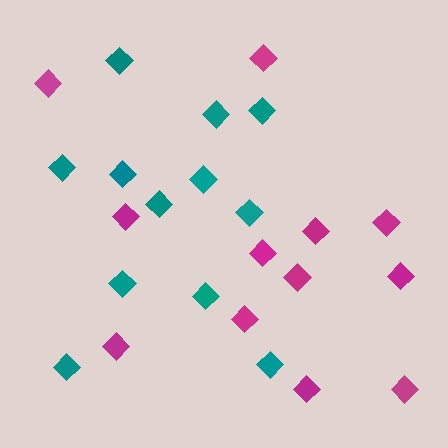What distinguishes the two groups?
There are 2 groups: one group of magenta diamonds (12) and one group of teal diamonds (12).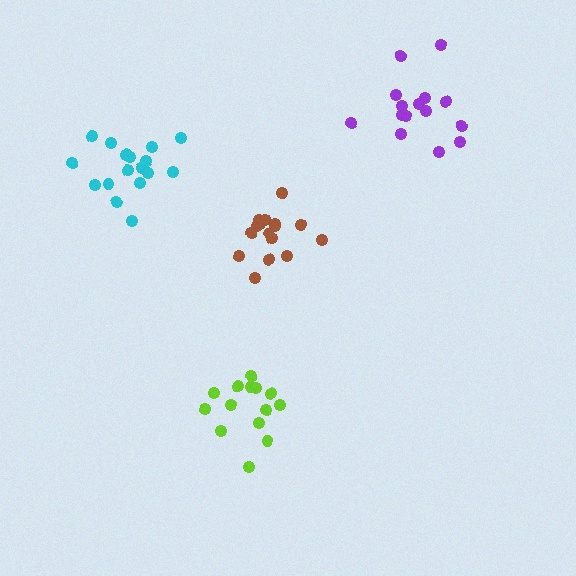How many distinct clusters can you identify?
There are 4 distinct clusters.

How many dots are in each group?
Group 1: 17 dots, Group 2: 14 dots, Group 3: 17 dots, Group 4: 15 dots (63 total).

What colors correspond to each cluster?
The clusters are colored: brown, lime, cyan, purple.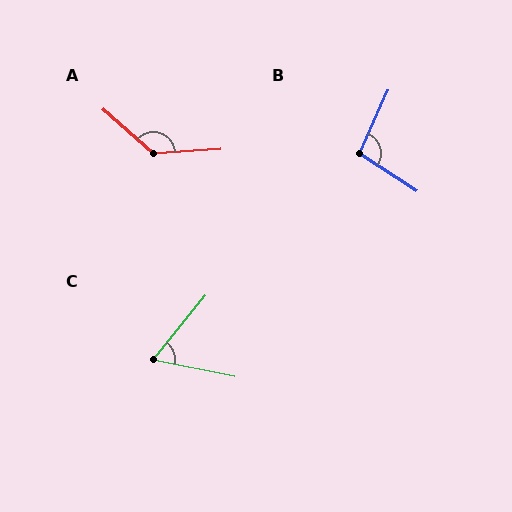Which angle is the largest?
A, at approximately 134 degrees.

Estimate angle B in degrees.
Approximately 99 degrees.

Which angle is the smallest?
C, at approximately 62 degrees.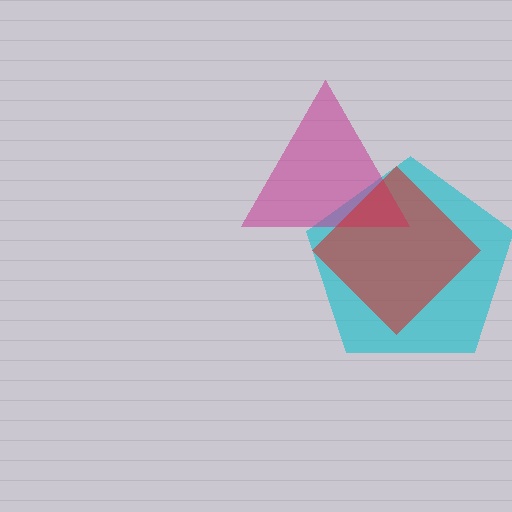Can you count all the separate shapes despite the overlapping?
Yes, there are 3 separate shapes.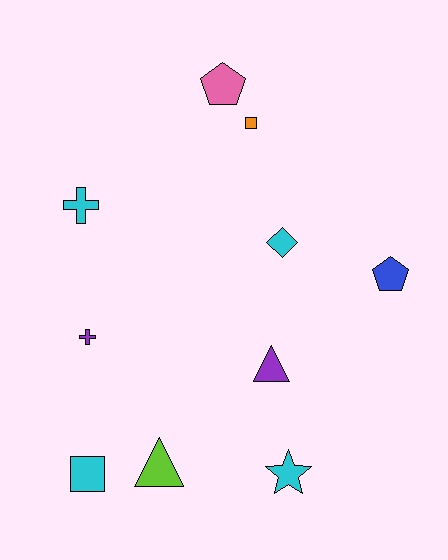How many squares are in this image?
There are 2 squares.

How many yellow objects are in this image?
There are no yellow objects.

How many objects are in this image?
There are 10 objects.